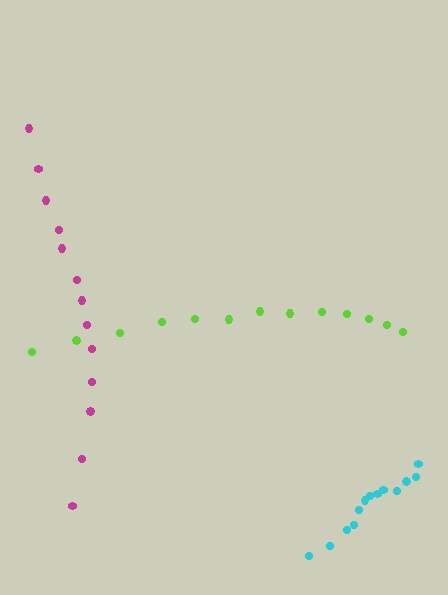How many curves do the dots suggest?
There are 3 distinct paths.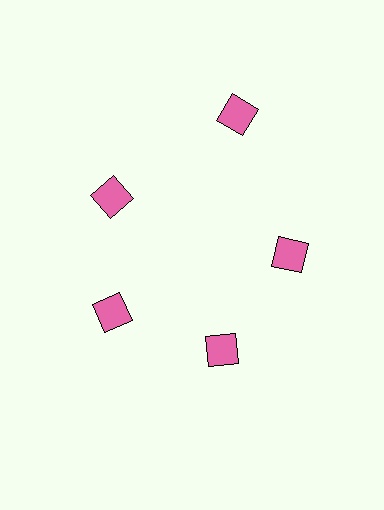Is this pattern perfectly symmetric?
No. The 5 pink diamonds are arranged in a ring, but one element near the 1 o'clock position is pushed outward from the center, breaking the 5-fold rotational symmetry.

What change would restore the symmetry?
The symmetry would be restored by moving it inward, back onto the ring so that all 5 diamonds sit at equal angles and equal distance from the center.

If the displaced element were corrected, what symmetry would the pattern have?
It would have 5-fold rotational symmetry — the pattern would map onto itself every 72 degrees.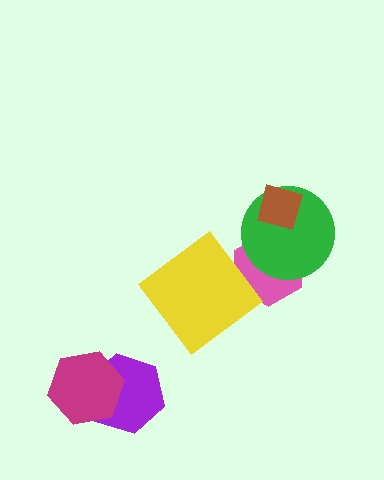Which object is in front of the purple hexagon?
The magenta hexagon is in front of the purple hexagon.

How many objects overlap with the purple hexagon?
1 object overlaps with the purple hexagon.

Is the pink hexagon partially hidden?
Yes, it is partially covered by another shape.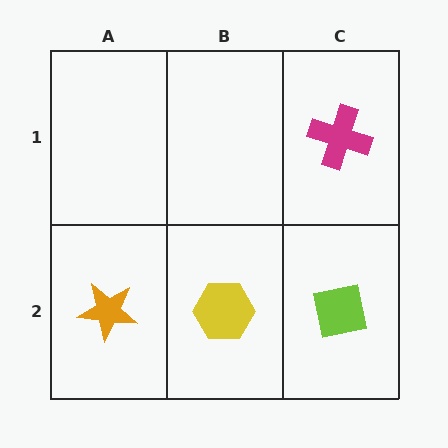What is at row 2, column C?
A lime square.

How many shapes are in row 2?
3 shapes.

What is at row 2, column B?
A yellow hexagon.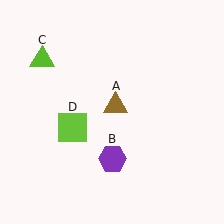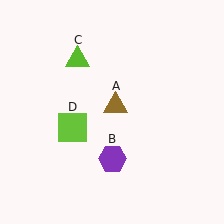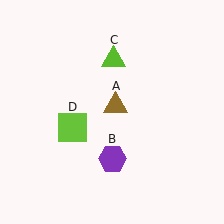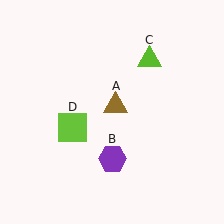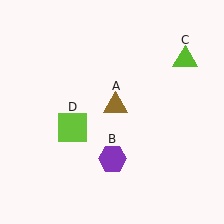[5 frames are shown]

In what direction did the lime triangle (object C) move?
The lime triangle (object C) moved right.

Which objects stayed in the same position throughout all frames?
Brown triangle (object A) and purple hexagon (object B) and lime square (object D) remained stationary.